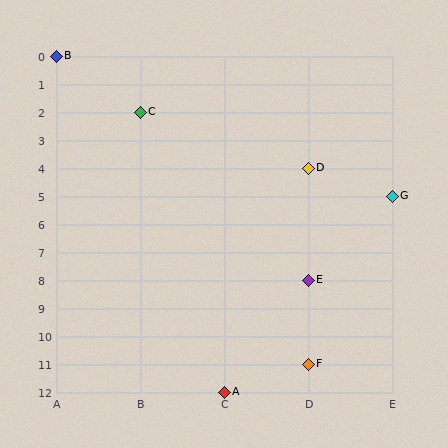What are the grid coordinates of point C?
Point C is at grid coordinates (B, 2).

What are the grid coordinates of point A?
Point A is at grid coordinates (C, 12).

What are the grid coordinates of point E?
Point E is at grid coordinates (D, 8).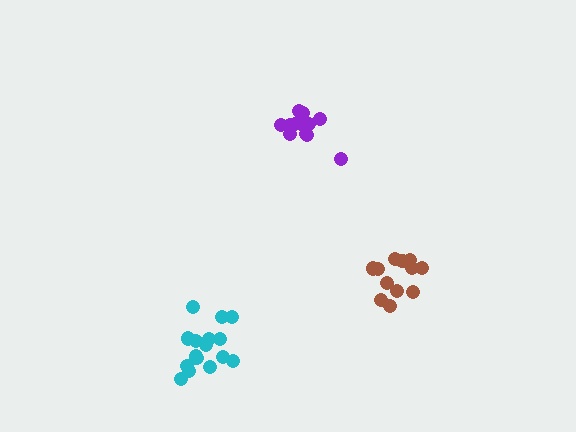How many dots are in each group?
Group 1: 14 dots, Group 2: 12 dots, Group 3: 17 dots (43 total).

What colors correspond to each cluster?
The clusters are colored: purple, brown, cyan.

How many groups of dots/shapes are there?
There are 3 groups.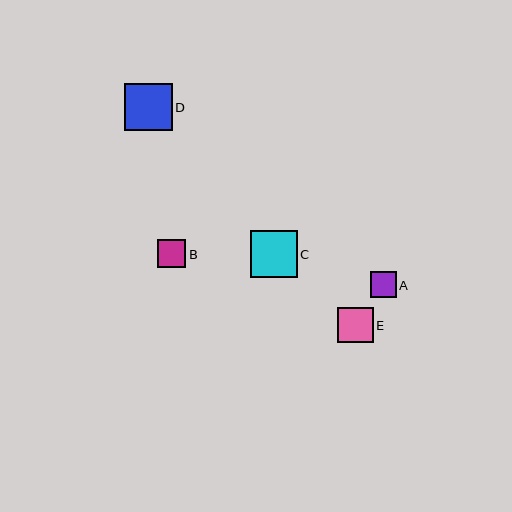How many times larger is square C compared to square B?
Square C is approximately 1.7 times the size of square B.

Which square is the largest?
Square D is the largest with a size of approximately 47 pixels.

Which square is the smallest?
Square A is the smallest with a size of approximately 26 pixels.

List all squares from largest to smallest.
From largest to smallest: D, C, E, B, A.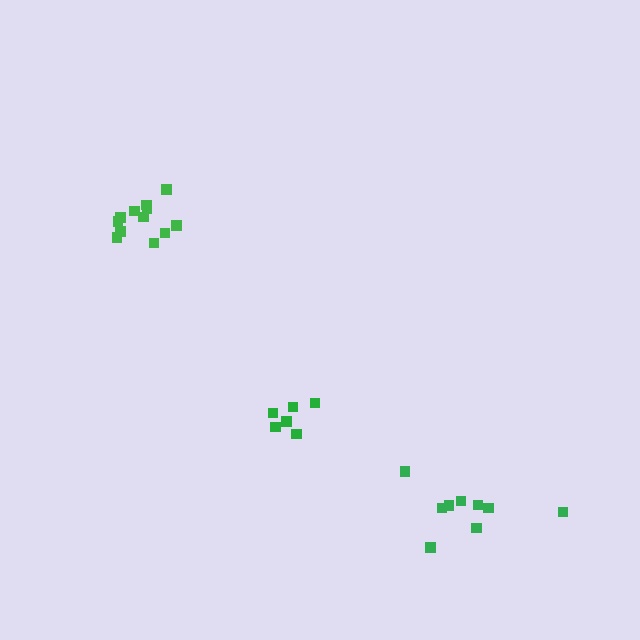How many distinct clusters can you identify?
There are 3 distinct clusters.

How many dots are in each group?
Group 1: 9 dots, Group 2: 6 dots, Group 3: 12 dots (27 total).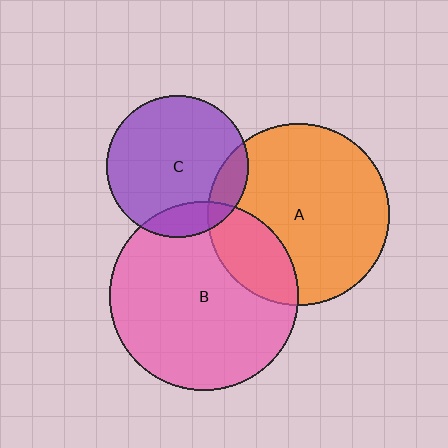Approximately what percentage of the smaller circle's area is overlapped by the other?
Approximately 15%.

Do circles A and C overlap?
Yes.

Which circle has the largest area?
Circle B (pink).